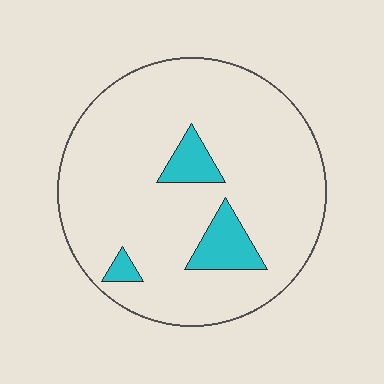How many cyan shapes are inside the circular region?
3.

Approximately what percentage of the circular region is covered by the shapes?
Approximately 10%.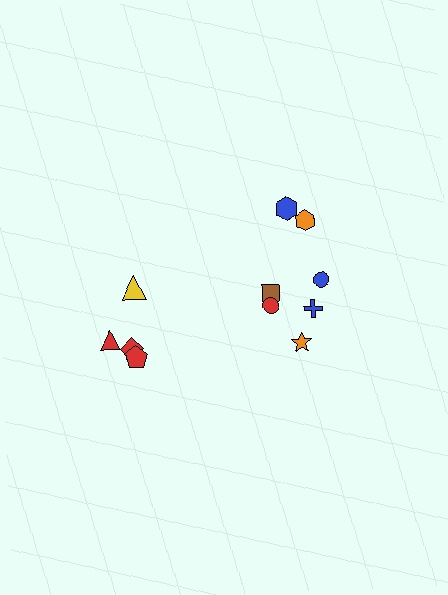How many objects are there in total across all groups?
There are 11 objects.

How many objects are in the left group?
There are 4 objects.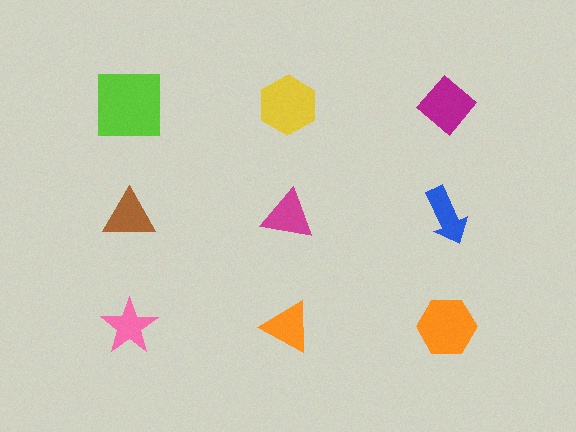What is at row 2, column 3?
A blue arrow.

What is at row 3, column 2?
An orange triangle.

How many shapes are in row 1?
3 shapes.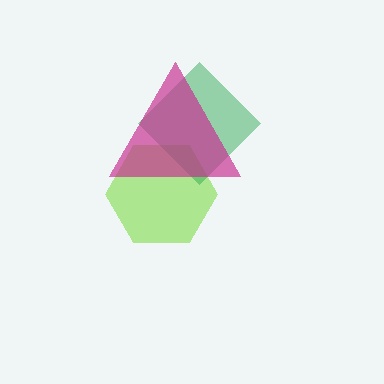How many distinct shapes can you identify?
There are 3 distinct shapes: a lime hexagon, a green diamond, a magenta triangle.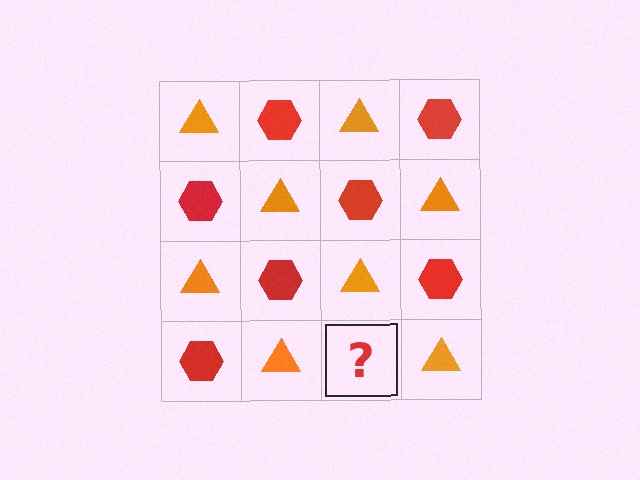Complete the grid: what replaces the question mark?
The question mark should be replaced with a red hexagon.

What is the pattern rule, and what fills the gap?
The rule is that it alternates orange triangle and red hexagon in a checkerboard pattern. The gap should be filled with a red hexagon.